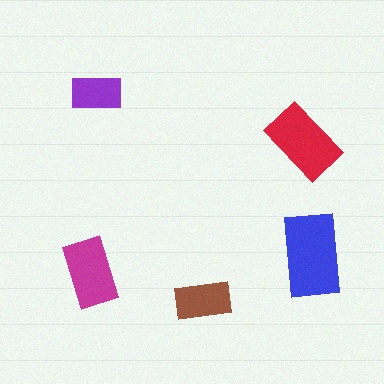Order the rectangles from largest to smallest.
the blue one, the red one, the magenta one, the brown one, the purple one.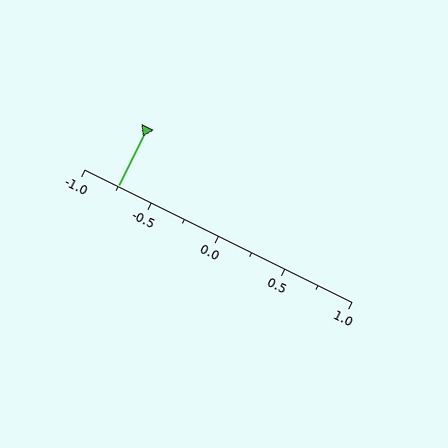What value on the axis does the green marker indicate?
The marker indicates approximately -0.75.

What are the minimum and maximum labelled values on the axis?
The axis runs from -1.0 to 1.0.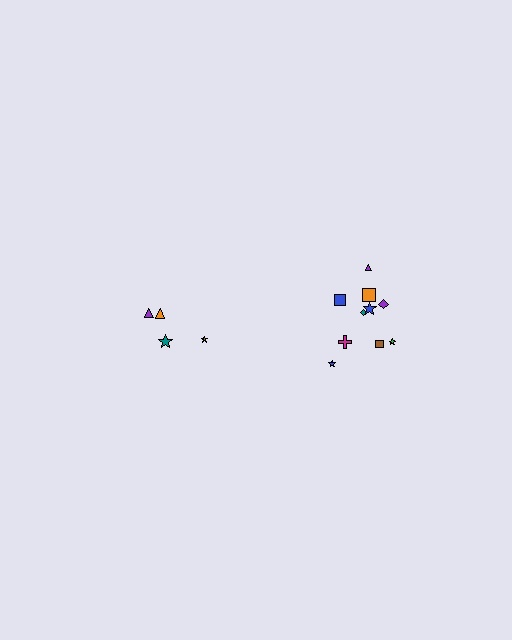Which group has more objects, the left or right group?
The right group.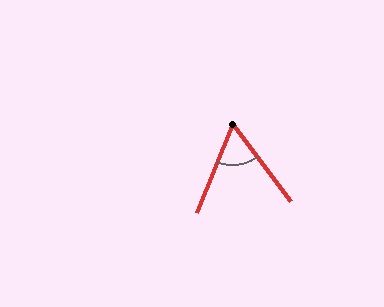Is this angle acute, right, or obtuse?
It is acute.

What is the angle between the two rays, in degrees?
Approximately 59 degrees.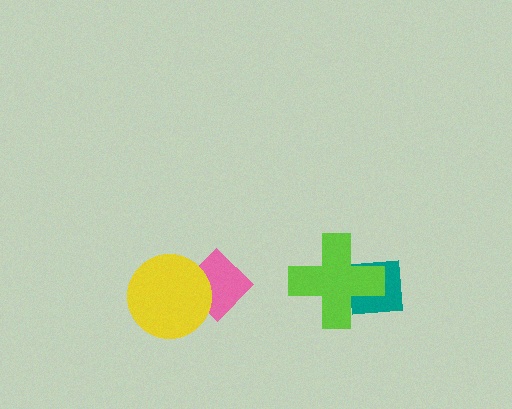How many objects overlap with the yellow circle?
1 object overlaps with the yellow circle.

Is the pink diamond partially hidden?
Yes, it is partially covered by another shape.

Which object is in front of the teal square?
The lime cross is in front of the teal square.